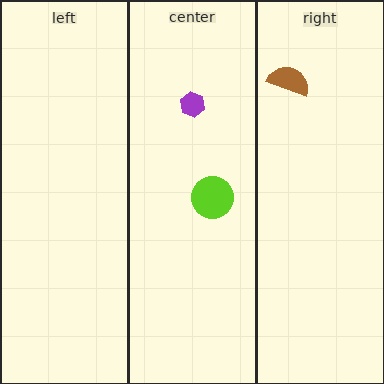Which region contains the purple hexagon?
The center region.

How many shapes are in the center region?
2.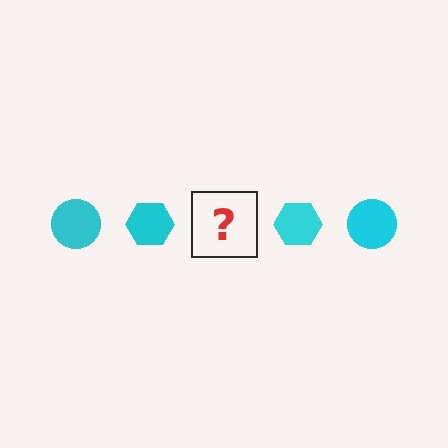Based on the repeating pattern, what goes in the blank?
The blank should be a cyan circle.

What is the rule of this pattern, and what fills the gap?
The rule is that the pattern cycles through circle, hexagon shapes in cyan. The gap should be filled with a cyan circle.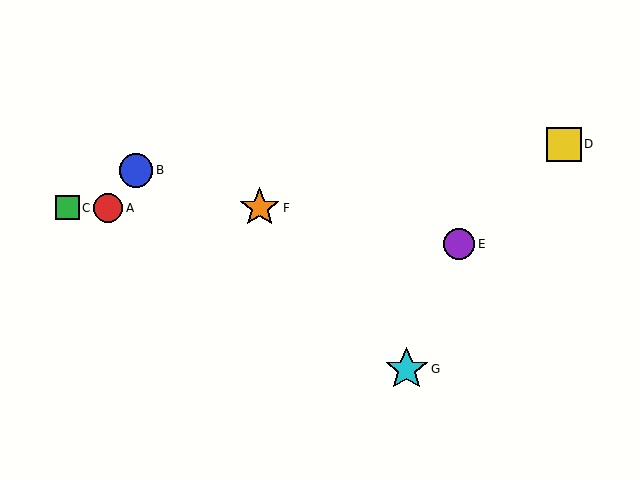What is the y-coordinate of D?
Object D is at y≈144.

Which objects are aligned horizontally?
Objects A, C, F are aligned horizontally.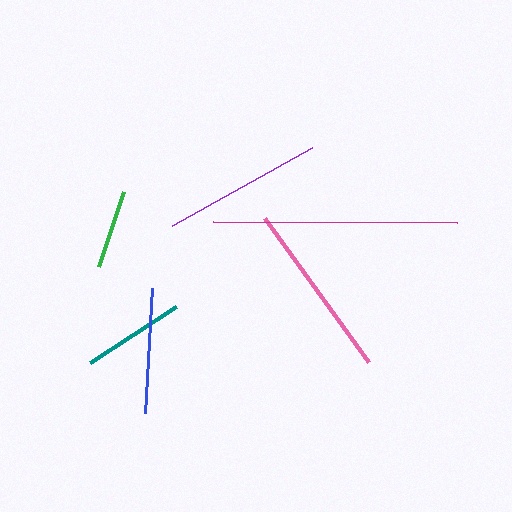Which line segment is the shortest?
The green line is the shortest at approximately 80 pixels.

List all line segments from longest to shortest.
From longest to shortest: magenta, pink, purple, blue, teal, green.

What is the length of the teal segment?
The teal segment is approximately 103 pixels long.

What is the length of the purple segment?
The purple segment is approximately 160 pixels long.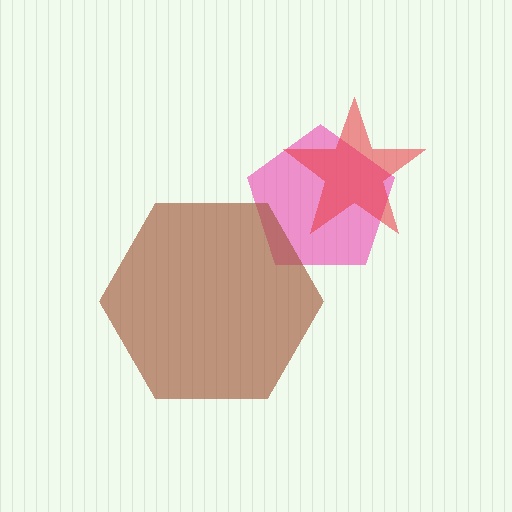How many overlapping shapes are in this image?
There are 3 overlapping shapes in the image.